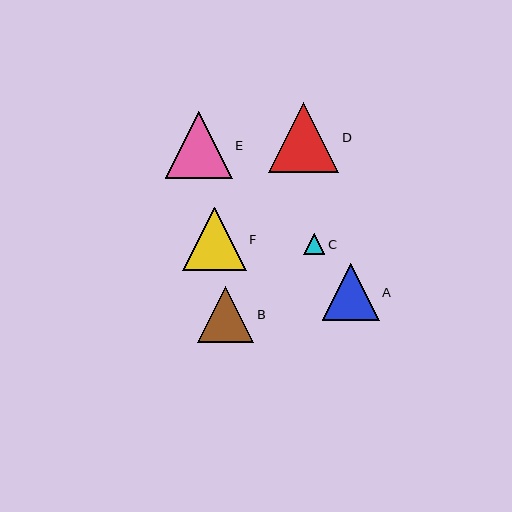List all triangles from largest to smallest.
From largest to smallest: D, E, F, A, B, C.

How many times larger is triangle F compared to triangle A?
Triangle F is approximately 1.1 times the size of triangle A.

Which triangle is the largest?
Triangle D is the largest with a size of approximately 70 pixels.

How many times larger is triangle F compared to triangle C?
Triangle F is approximately 3.0 times the size of triangle C.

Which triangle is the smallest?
Triangle C is the smallest with a size of approximately 21 pixels.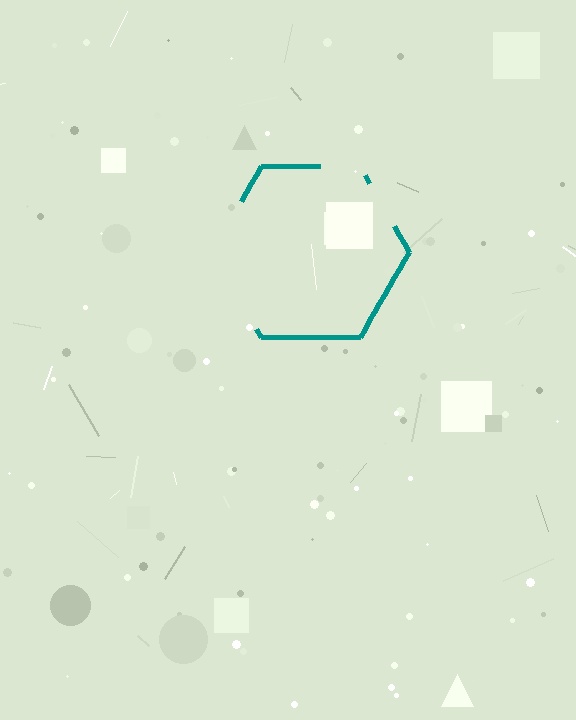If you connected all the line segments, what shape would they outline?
They would outline a hexagon.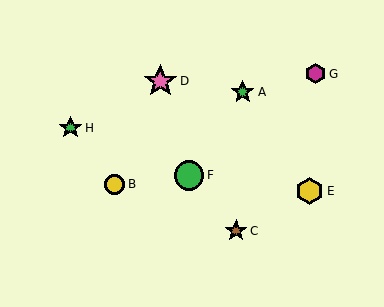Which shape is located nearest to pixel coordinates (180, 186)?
The green circle (labeled F) at (189, 175) is nearest to that location.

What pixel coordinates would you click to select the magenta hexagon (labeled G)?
Click at (315, 74) to select the magenta hexagon G.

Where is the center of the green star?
The center of the green star is at (70, 128).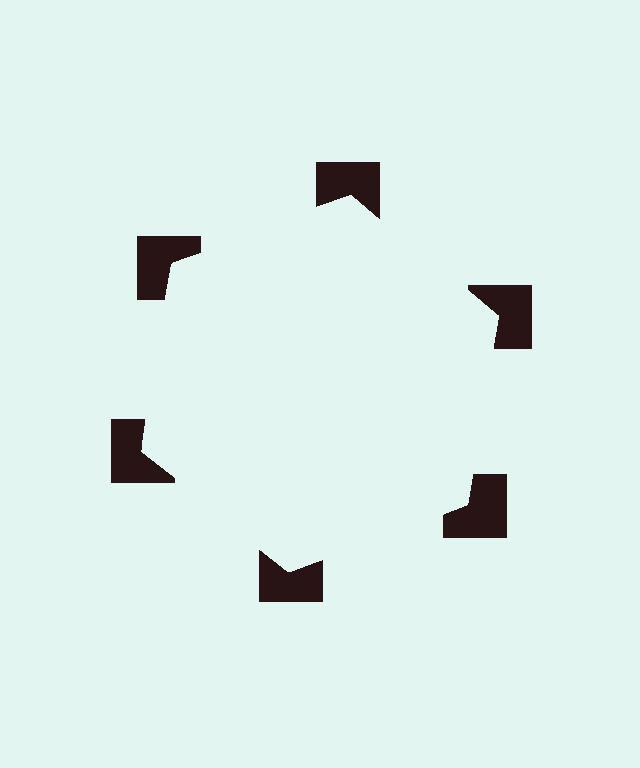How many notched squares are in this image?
There are 6 — one at each vertex of the illusory hexagon.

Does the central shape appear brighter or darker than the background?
It typically appears slightly brighter than the background, even though no actual brightness change is drawn.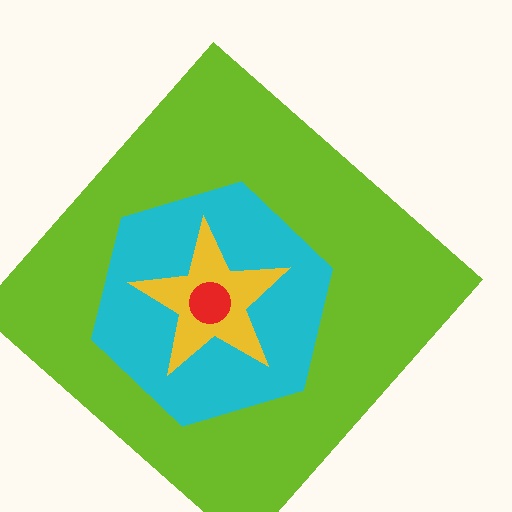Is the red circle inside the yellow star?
Yes.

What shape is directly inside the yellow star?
The red circle.